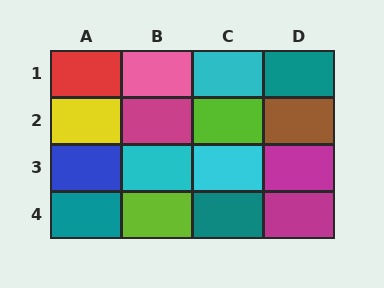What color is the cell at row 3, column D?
Magenta.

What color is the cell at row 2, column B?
Magenta.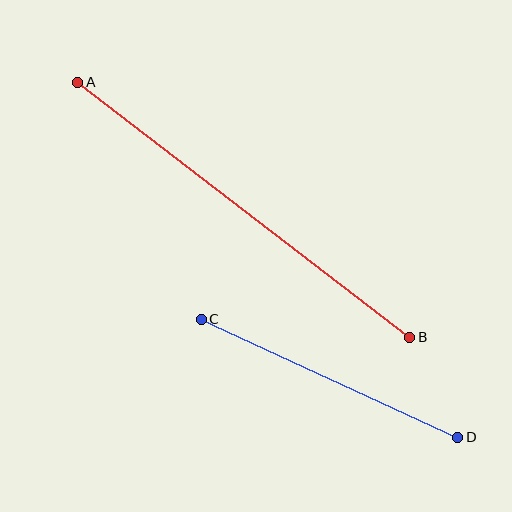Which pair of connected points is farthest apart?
Points A and B are farthest apart.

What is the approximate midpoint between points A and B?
The midpoint is at approximately (244, 210) pixels.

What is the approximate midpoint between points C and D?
The midpoint is at approximately (329, 378) pixels.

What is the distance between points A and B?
The distance is approximately 419 pixels.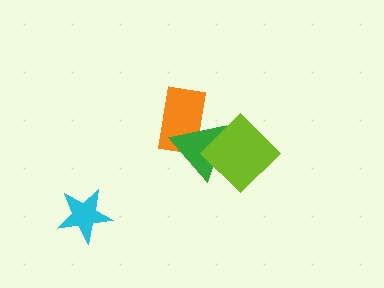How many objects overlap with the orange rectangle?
1 object overlaps with the orange rectangle.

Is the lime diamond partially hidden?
No, no other shape covers it.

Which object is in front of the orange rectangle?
The green triangle is in front of the orange rectangle.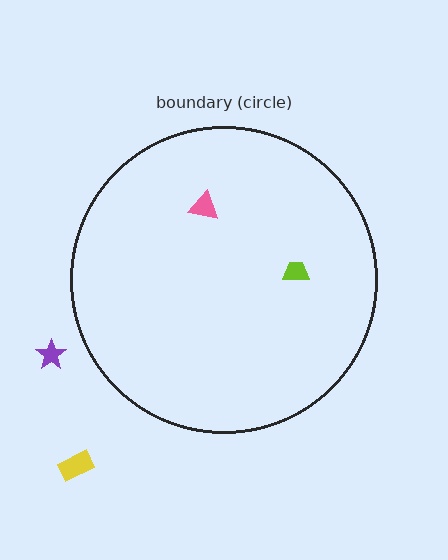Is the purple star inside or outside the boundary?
Outside.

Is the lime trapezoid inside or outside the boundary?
Inside.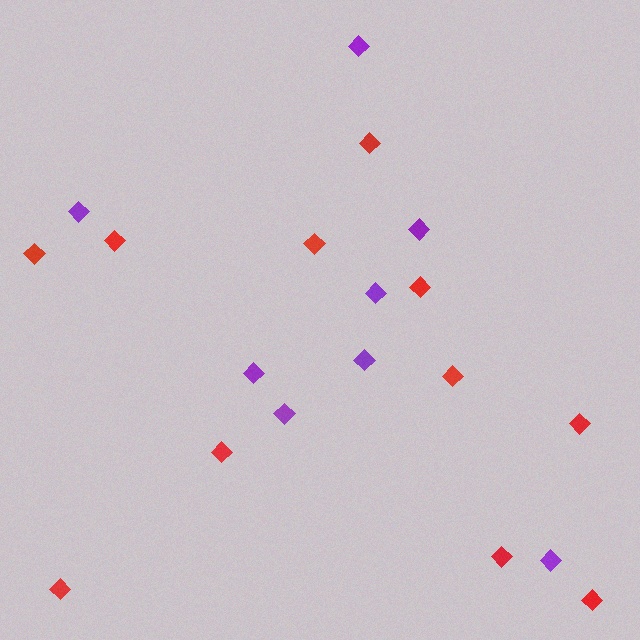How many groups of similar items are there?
There are 2 groups: one group of red diamonds (11) and one group of purple diamonds (8).